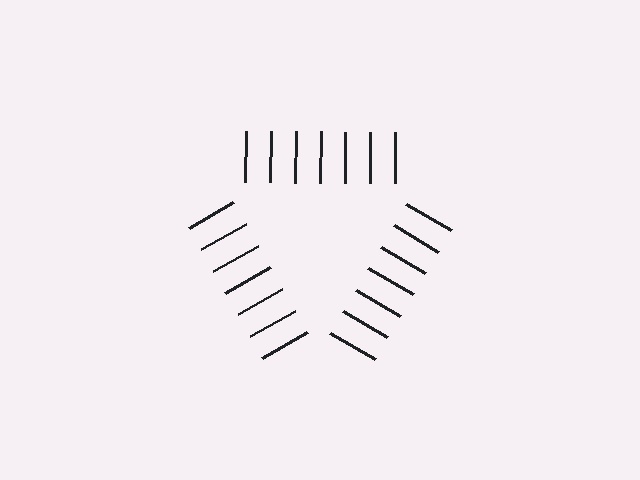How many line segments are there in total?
21 — 7 along each of the 3 edges.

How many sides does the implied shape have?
3 sides — the line-ends trace a triangle.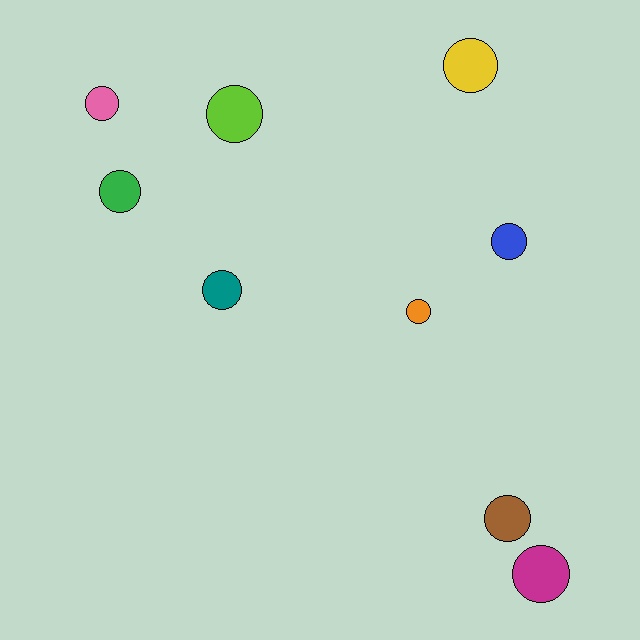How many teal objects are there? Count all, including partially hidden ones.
There is 1 teal object.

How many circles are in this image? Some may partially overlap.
There are 9 circles.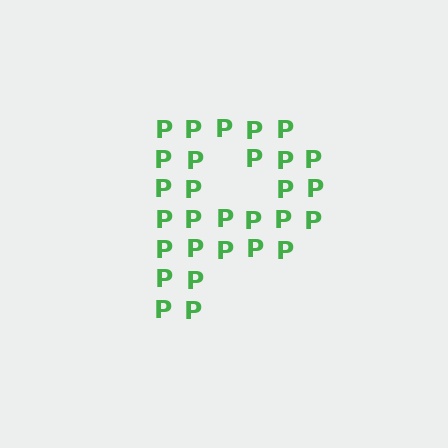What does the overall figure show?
The overall figure shows the letter P.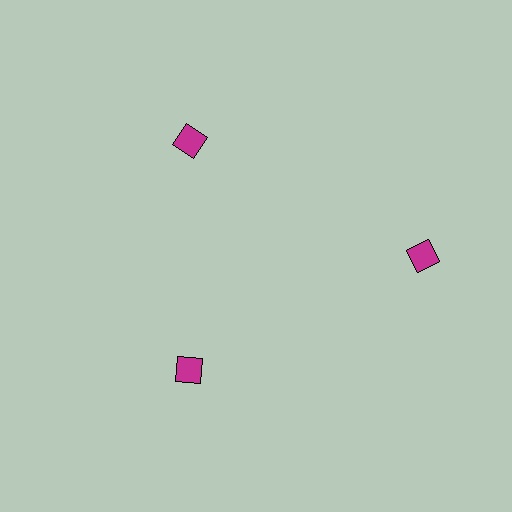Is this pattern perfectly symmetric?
No. The 3 magenta squares are arranged in a ring, but one element near the 3 o'clock position is pushed outward from the center, breaking the 3-fold rotational symmetry.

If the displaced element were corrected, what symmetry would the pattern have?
It would have 3-fold rotational symmetry — the pattern would map onto itself every 120 degrees.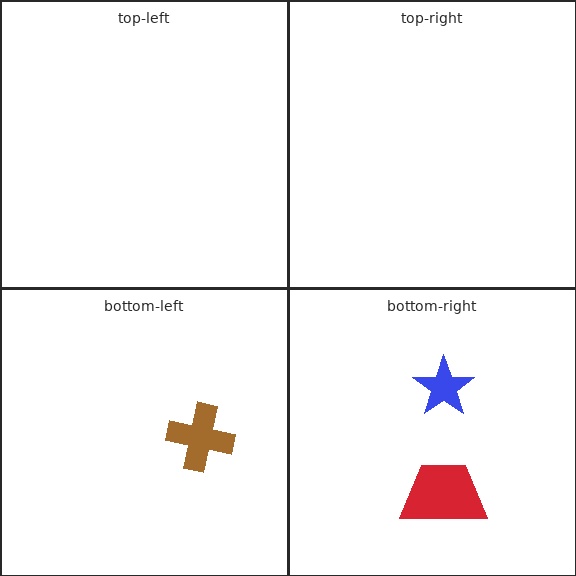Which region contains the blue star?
The bottom-right region.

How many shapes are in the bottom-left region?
1.